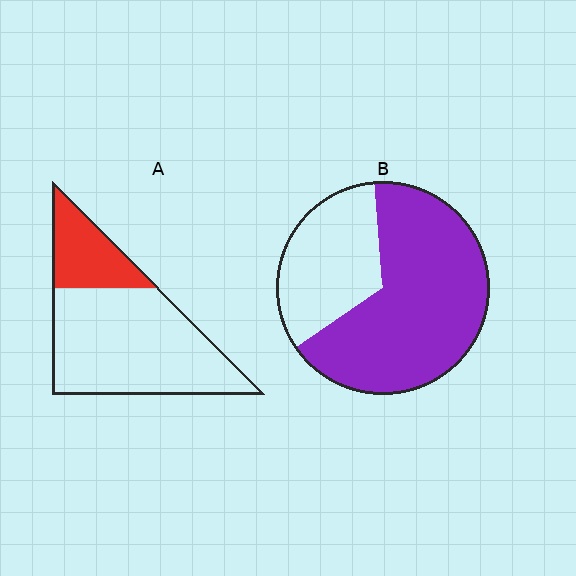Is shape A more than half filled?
No.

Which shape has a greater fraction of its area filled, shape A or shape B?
Shape B.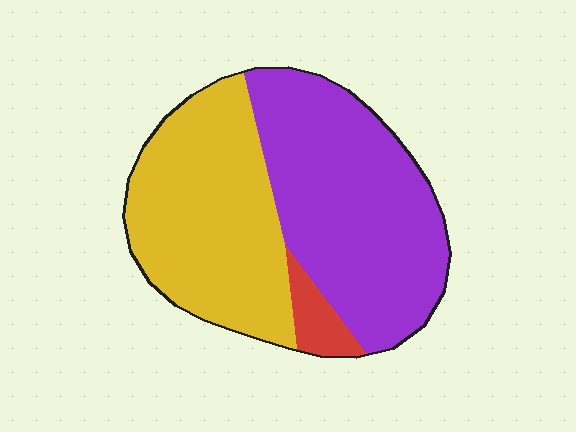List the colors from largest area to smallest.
From largest to smallest: purple, yellow, red.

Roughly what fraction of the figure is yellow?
Yellow takes up about two fifths (2/5) of the figure.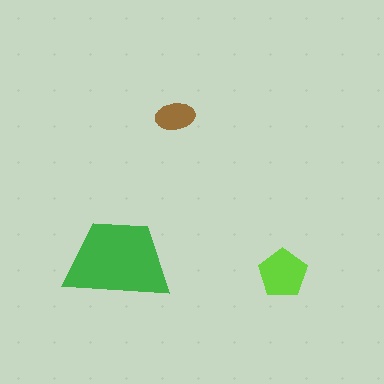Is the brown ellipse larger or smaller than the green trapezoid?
Smaller.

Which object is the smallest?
The brown ellipse.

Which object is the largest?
The green trapezoid.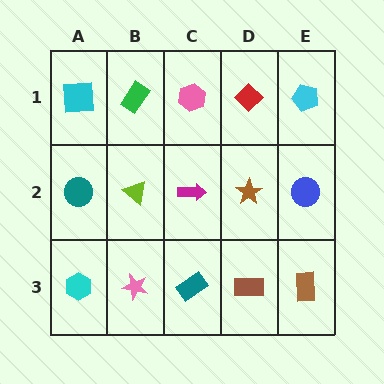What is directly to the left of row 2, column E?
A brown star.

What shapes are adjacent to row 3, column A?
A teal circle (row 2, column A), a pink star (row 3, column B).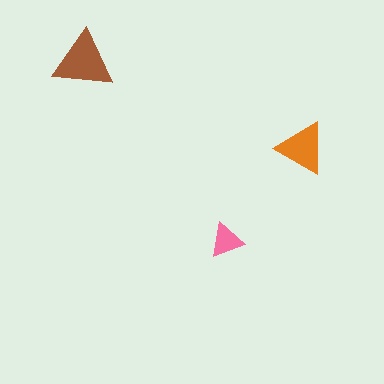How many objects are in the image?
There are 3 objects in the image.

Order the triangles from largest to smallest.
the brown one, the orange one, the pink one.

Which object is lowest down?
The pink triangle is bottommost.